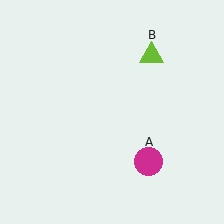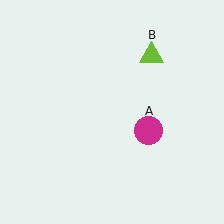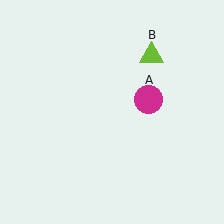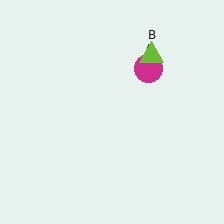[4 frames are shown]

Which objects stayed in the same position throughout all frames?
Lime triangle (object B) remained stationary.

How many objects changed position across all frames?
1 object changed position: magenta circle (object A).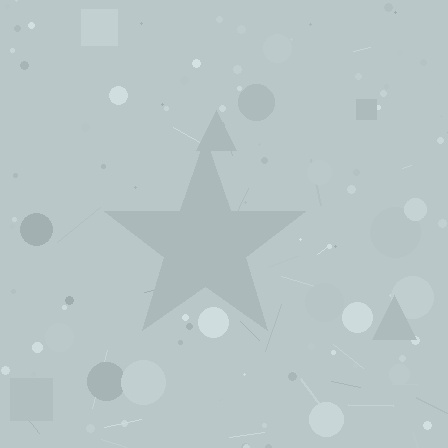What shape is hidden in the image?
A star is hidden in the image.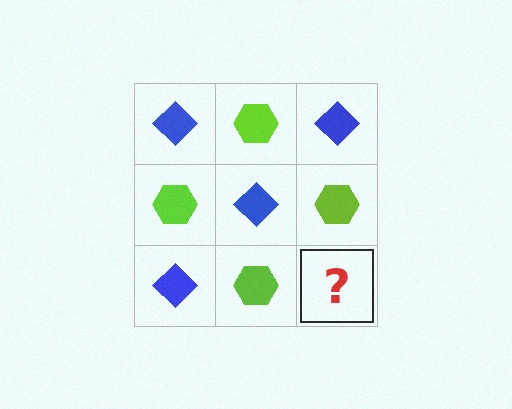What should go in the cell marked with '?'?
The missing cell should contain a blue diamond.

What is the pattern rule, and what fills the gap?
The rule is that it alternates blue diamond and lime hexagon in a checkerboard pattern. The gap should be filled with a blue diamond.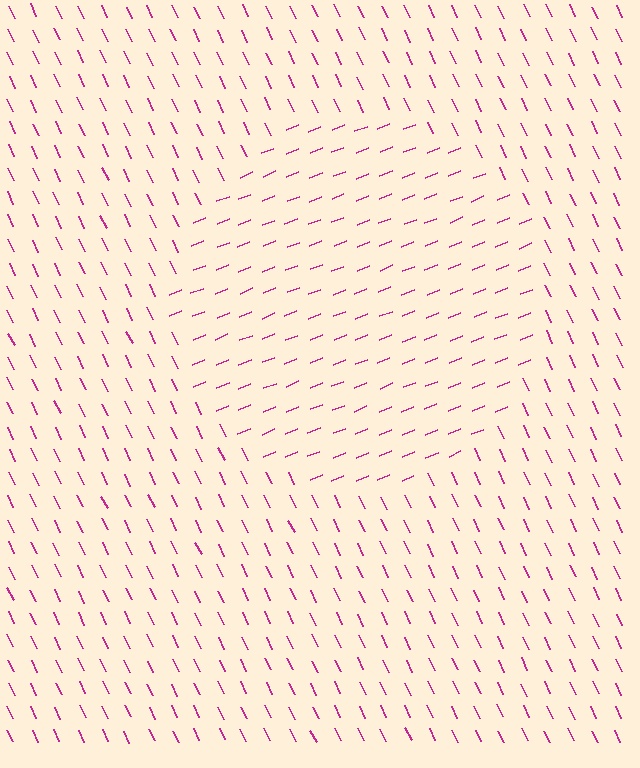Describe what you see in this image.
The image is filled with small magenta line segments. A circle region in the image has lines oriented differently from the surrounding lines, creating a visible texture boundary.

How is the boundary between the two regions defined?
The boundary is defined purely by a change in line orientation (approximately 87 degrees difference). All lines are the same color and thickness.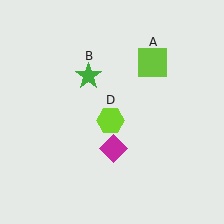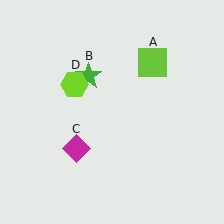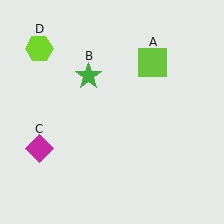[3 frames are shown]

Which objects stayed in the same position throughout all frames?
Lime square (object A) and green star (object B) remained stationary.